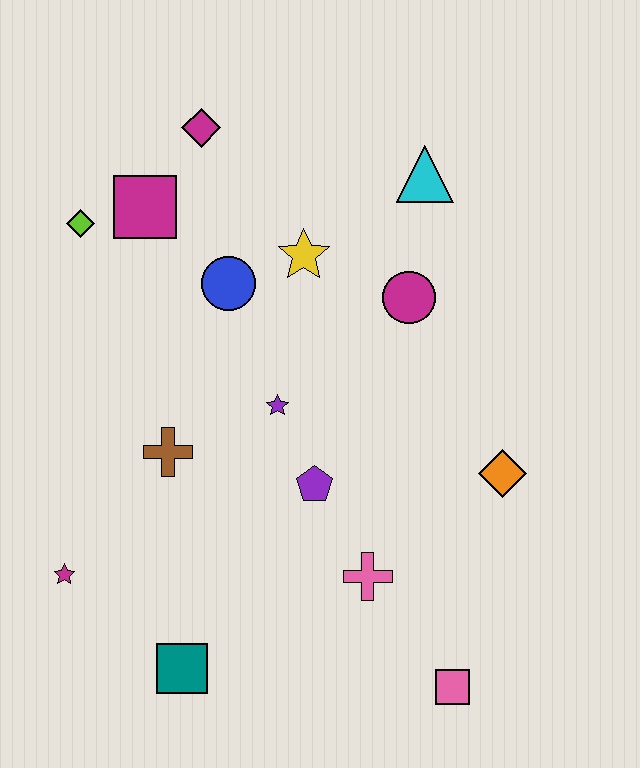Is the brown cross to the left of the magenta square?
No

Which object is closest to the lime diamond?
The magenta square is closest to the lime diamond.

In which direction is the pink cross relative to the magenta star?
The pink cross is to the right of the magenta star.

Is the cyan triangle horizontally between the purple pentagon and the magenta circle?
No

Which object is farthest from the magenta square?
The pink square is farthest from the magenta square.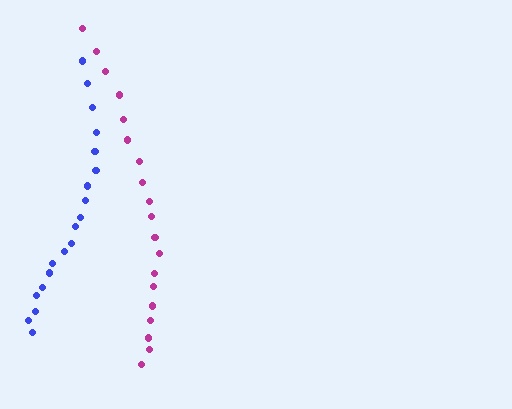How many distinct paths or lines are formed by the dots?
There are 2 distinct paths.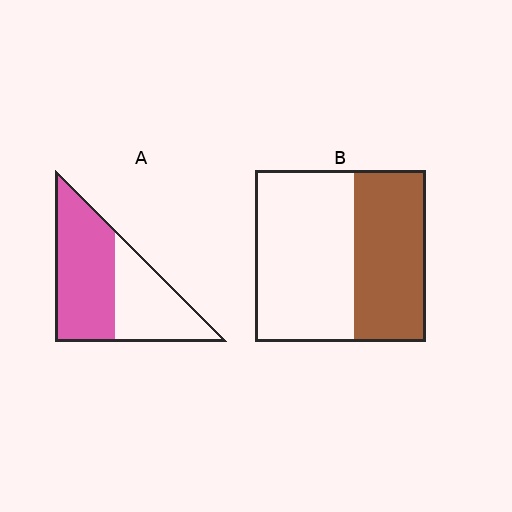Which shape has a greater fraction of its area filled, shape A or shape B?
Shape A.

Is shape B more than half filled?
No.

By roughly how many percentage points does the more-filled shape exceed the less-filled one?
By roughly 15 percentage points (A over B).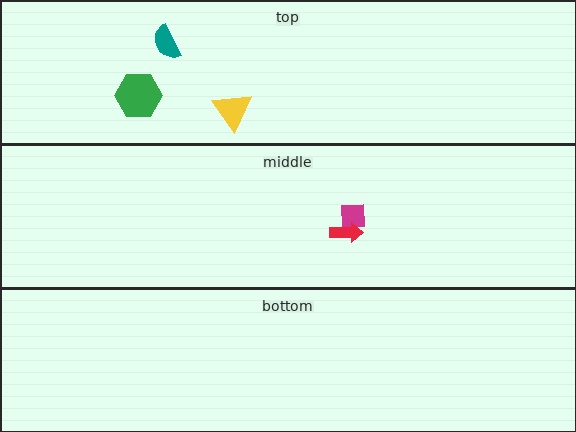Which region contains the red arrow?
The middle region.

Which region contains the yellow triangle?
The top region.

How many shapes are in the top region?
3.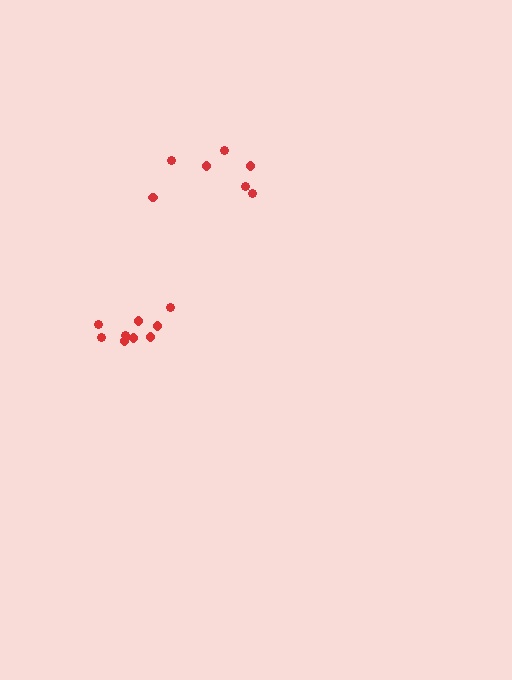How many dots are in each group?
Group 1: 9 dots, Group 2: 7 dots (16 total).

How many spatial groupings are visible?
There are 2 spatial groupings.